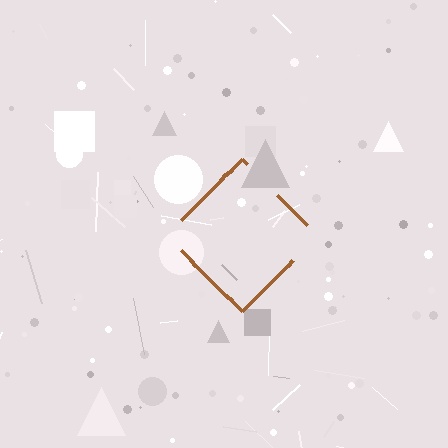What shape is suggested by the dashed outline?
The dashed outline suggests a diamond.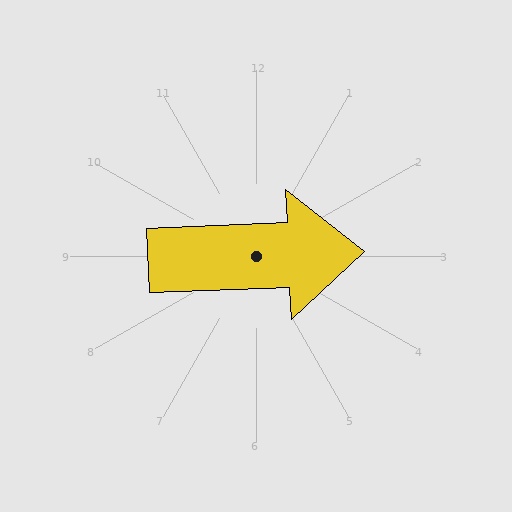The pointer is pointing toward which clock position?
Roughly 3 o'clock.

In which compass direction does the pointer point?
East.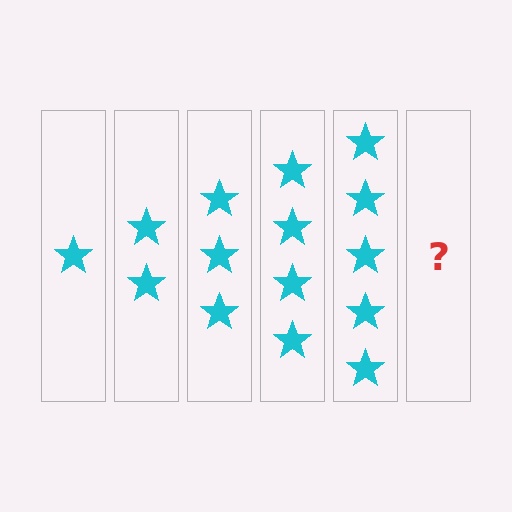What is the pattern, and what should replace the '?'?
The pattern is that each step adds one more star. The '?' should be 6 stars.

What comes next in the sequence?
The next element should be 6 stars.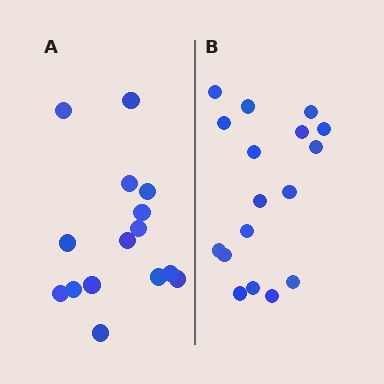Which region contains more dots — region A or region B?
Region B (the right region) has more dots.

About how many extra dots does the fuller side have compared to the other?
Region B has just a few more — roughly 2 or 3 more dots than region A.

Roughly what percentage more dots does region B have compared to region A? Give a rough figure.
About 15% more.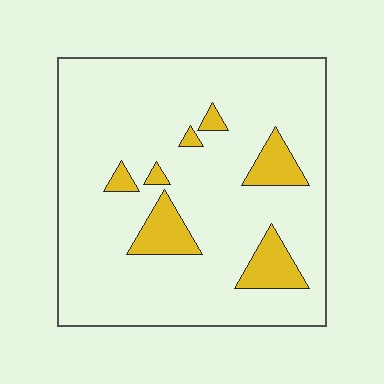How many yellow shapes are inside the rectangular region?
7.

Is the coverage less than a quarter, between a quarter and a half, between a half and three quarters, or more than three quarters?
Less than a quarter.